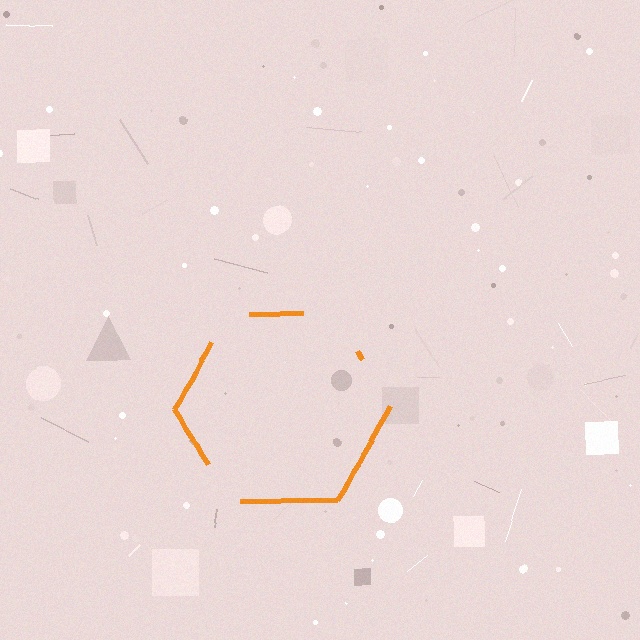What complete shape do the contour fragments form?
The contour fragments form a hexagon.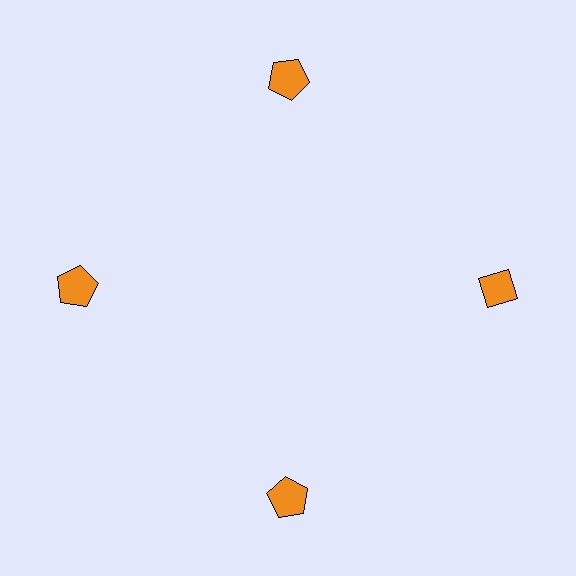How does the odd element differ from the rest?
It has a different shape: diamond instead of pentagon.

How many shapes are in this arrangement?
There are 4 shapes arranged in a ring pattern.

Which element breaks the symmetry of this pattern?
The orange diamond at roughly the 3 o'clock position breaks the symmetry. All other shapes are orange pentagons.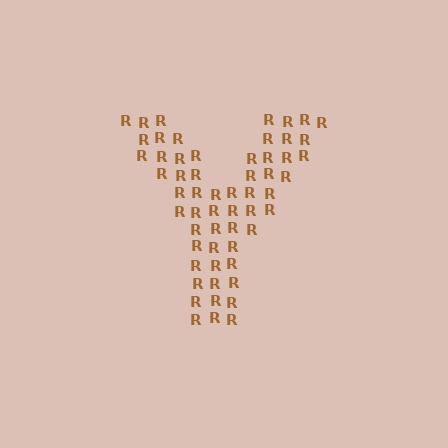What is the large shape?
The large shape is the letter Y.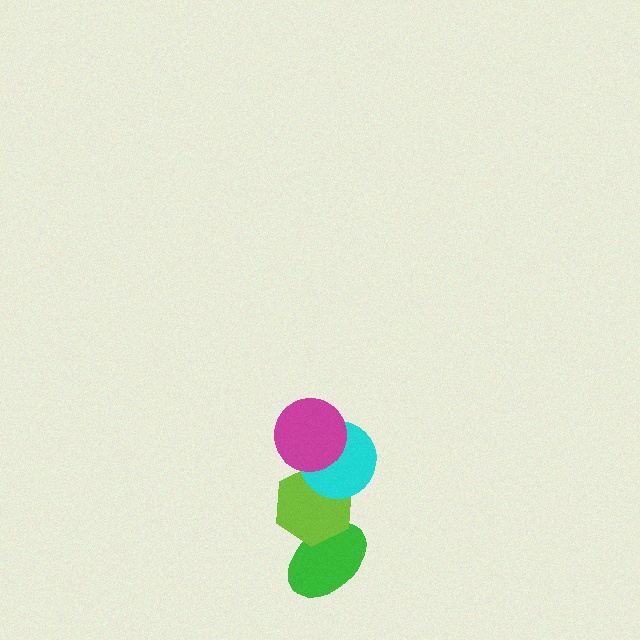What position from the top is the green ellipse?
The green ellipse is 4th from the top.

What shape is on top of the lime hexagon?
The cyan circle is on top of the lime hexagon.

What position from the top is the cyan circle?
The cyan circle is 2nd from the top.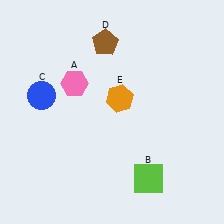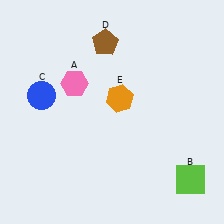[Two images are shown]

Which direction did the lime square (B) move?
The lime square (B) moved right.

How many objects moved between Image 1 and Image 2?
1 object moved between the two images.